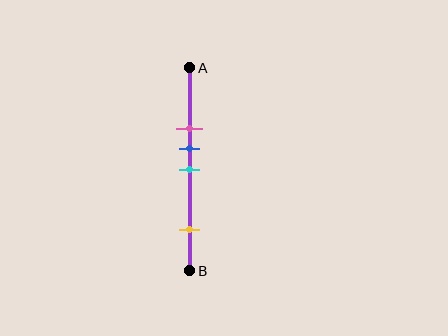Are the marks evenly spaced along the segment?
No, the marks are not evenly spaced.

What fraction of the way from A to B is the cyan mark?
The cyan mark is approximately 50% (0.5) of the way from A to B.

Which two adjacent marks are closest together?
The blue and cyan marks are the closest adjacent pair.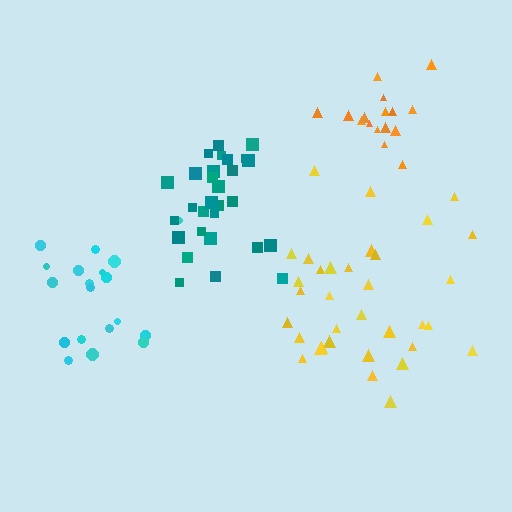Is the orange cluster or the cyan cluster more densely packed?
Cyan.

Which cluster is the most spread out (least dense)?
Yellow.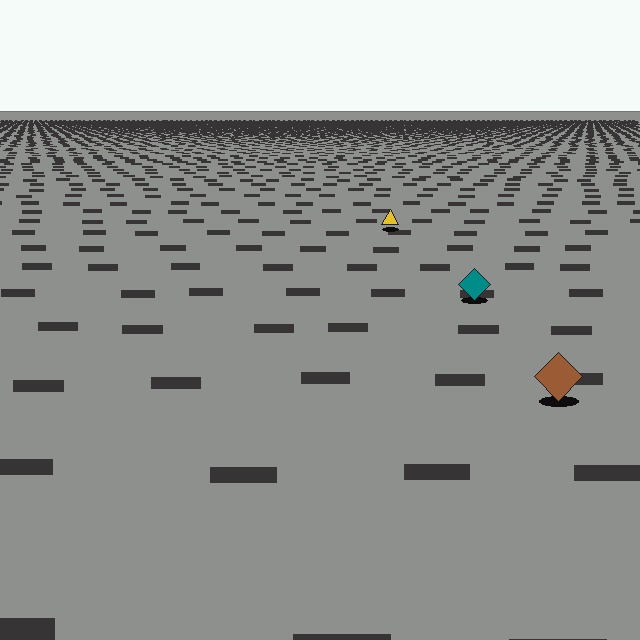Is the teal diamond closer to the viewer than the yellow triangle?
Yes. The teal diamond is closer — you can tell from the texture gradient: the ground texture is coarser near it.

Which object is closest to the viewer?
The brown diamond is closest. The texture marks near it are larger and more spread out.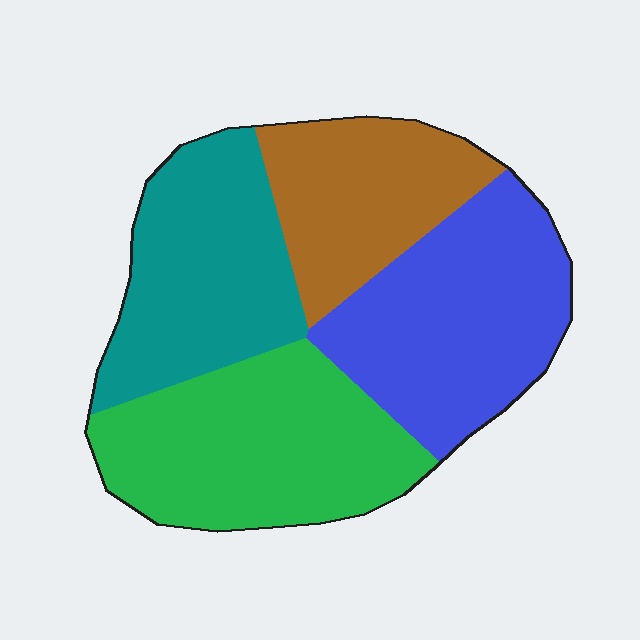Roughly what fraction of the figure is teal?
Teal covers roughly 25% of the figure.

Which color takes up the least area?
Brown, at roughly 20%.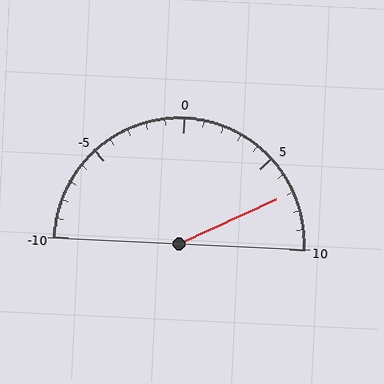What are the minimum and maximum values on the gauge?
The gauge ranges from -10 to 10.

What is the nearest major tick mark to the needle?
The nearest major tick mark is 5.